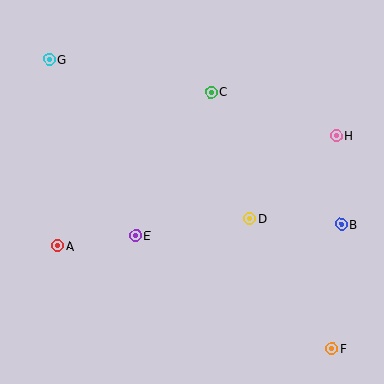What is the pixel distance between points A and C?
The distance between A and C is 217 pixels.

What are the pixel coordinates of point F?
Point F is at (332, 348).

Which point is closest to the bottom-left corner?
Point A is closest to the bottom-left corner.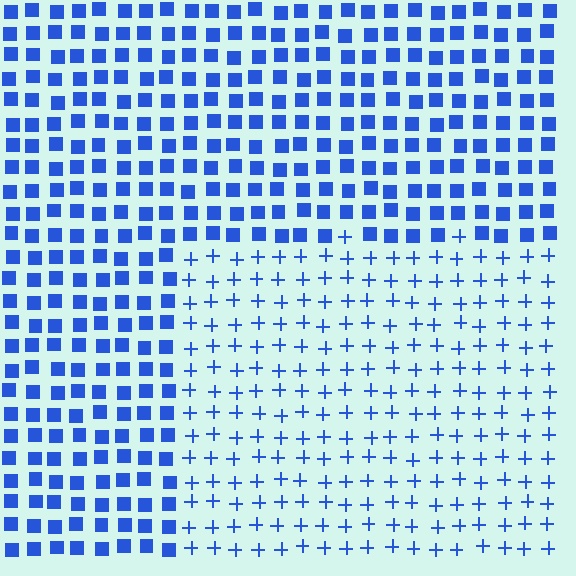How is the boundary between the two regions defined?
The boundary is defined by a change in element shape: plus signs inside vs. squares outside. All elements share the same color and spacing.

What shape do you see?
I see a rectangle.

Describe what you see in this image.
The image is filled with small blue elements arranged in a uniform grid. A rectangle-shaped region contains plus signs, while the surrounding area contains squares. The boundary is defined purely by the change in element shape.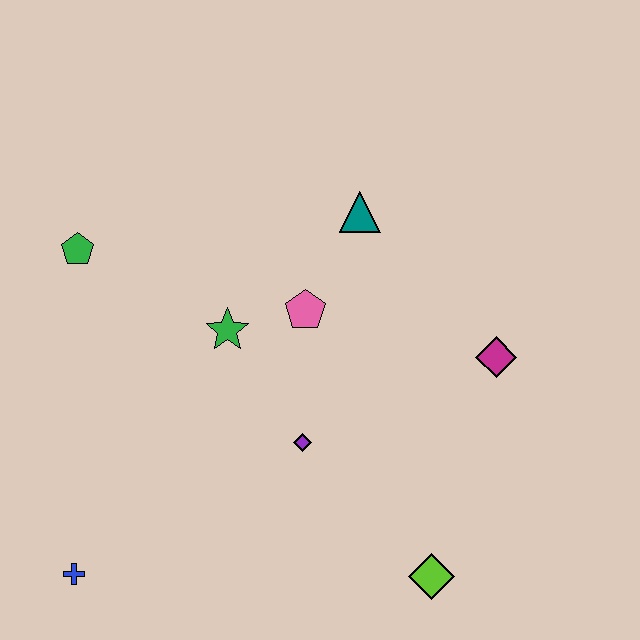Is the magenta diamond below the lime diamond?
No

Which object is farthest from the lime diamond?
The green pentagon is farthest from the lime diamond.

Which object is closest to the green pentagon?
The green star is closest to the green pentagon.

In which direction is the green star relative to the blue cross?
The green star is above the blue cross.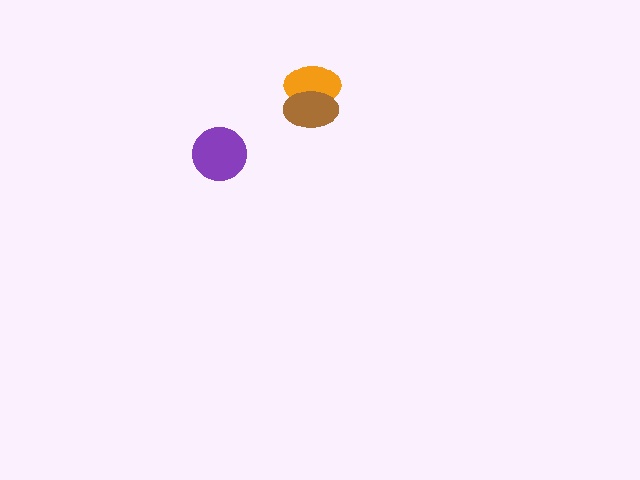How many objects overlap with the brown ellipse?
1 object overlaps with the brown ellipse.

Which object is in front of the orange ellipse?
The brown ellipse is in front of the orange ellipse.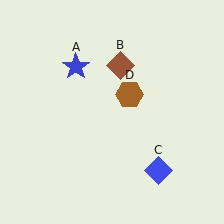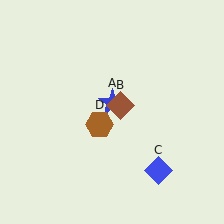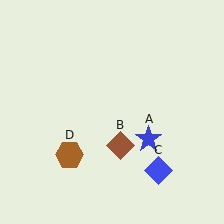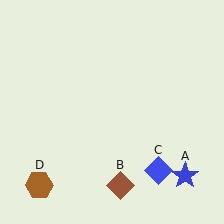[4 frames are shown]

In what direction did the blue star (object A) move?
The blue star (object A) moved down and to the right.